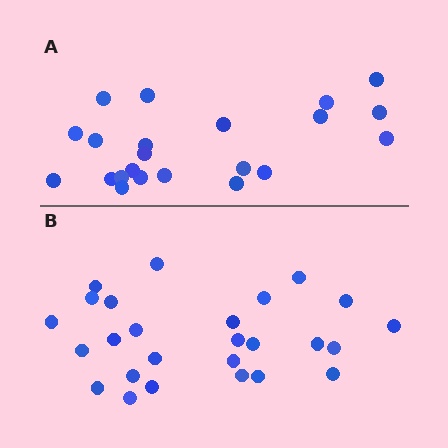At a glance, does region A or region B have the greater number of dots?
Region B (the bottom region) has more dots.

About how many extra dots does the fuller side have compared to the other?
Region B has about 4 more dots than region A.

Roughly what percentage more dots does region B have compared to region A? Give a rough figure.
About 20% more.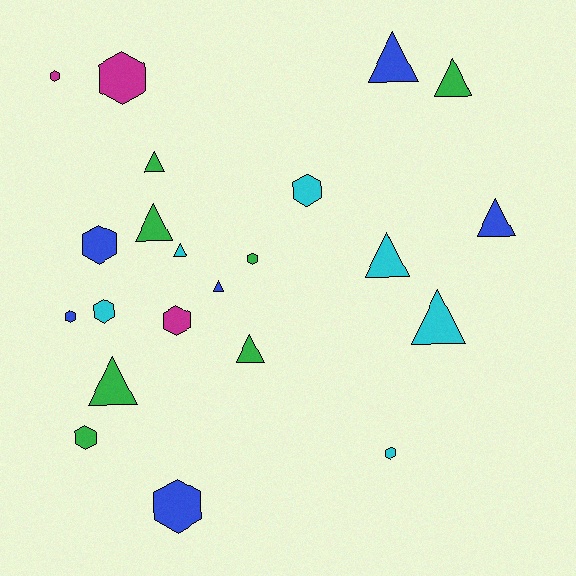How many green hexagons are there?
There are 2 green hexagons.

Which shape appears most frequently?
Triangle, with 11 objects.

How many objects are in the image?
There are 22 objects.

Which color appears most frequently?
Green, with 7 objects.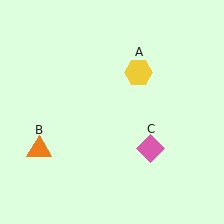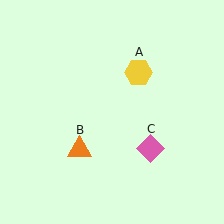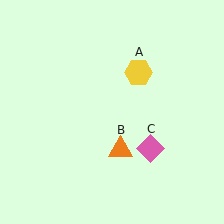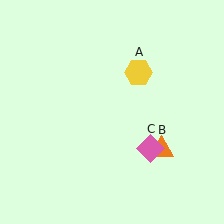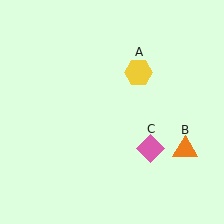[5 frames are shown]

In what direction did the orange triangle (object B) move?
The orange triangle (object B) moved right.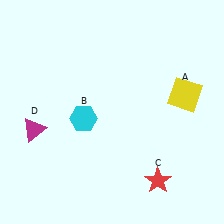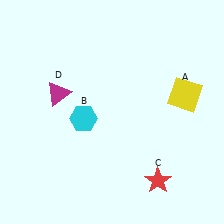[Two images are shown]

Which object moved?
The magenta triangle (D) moved up.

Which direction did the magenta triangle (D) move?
The magenta triangle (D) moved up.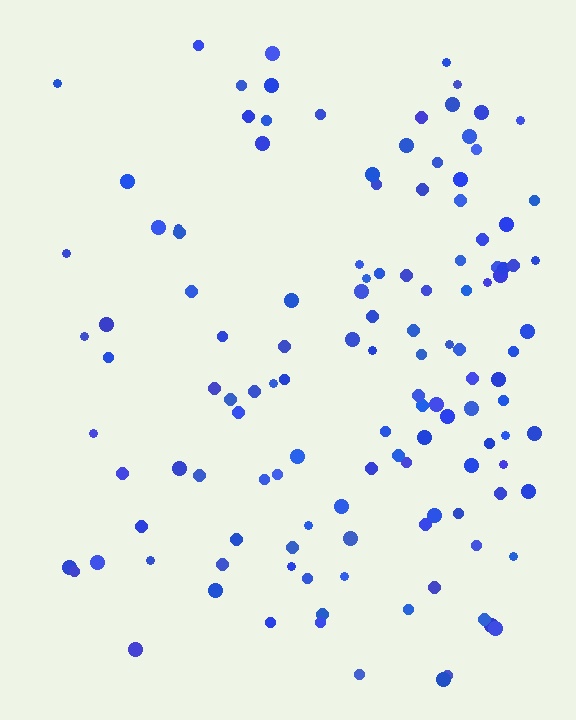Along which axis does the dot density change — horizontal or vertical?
Horizontal.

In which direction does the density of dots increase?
From left to right, with the right side densest.